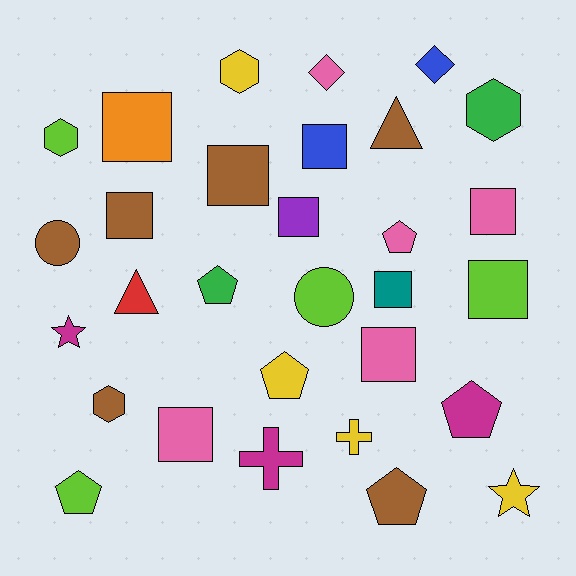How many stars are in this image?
There are 2 stars.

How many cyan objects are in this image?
There are no cyan objects.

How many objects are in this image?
There are 30 objects.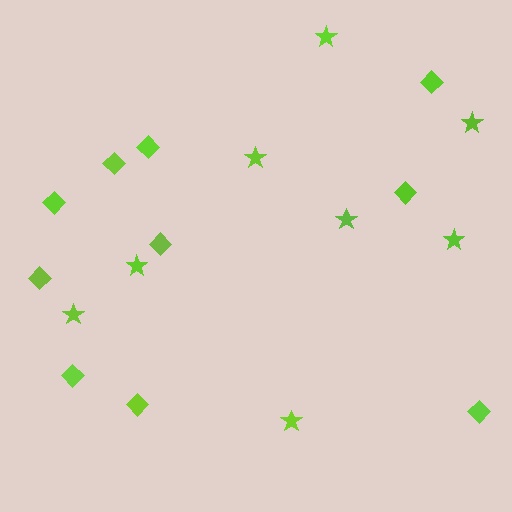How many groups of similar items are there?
There are 2 groups: one group of diamonds (10) and one group of stars (8).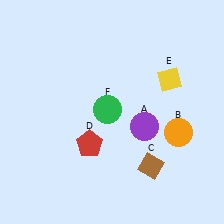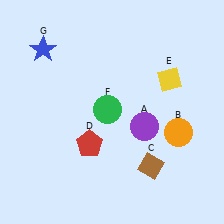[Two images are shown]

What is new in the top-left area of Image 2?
A blue star (G) was added in the top-left area of Image 2.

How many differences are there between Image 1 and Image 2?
There is 1 difference between the two images.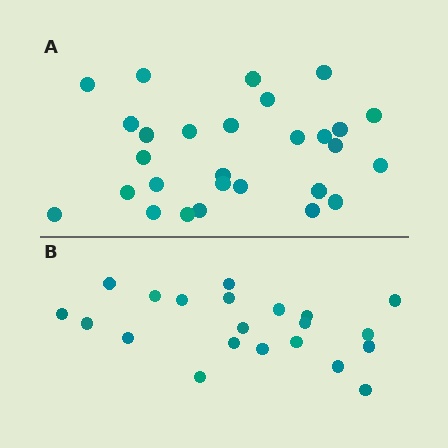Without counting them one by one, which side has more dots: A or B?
Region A (the top region) has more dots.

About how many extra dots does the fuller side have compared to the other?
Region A has roughly 8 or so more dots than region B.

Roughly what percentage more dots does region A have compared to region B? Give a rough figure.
About 35% more.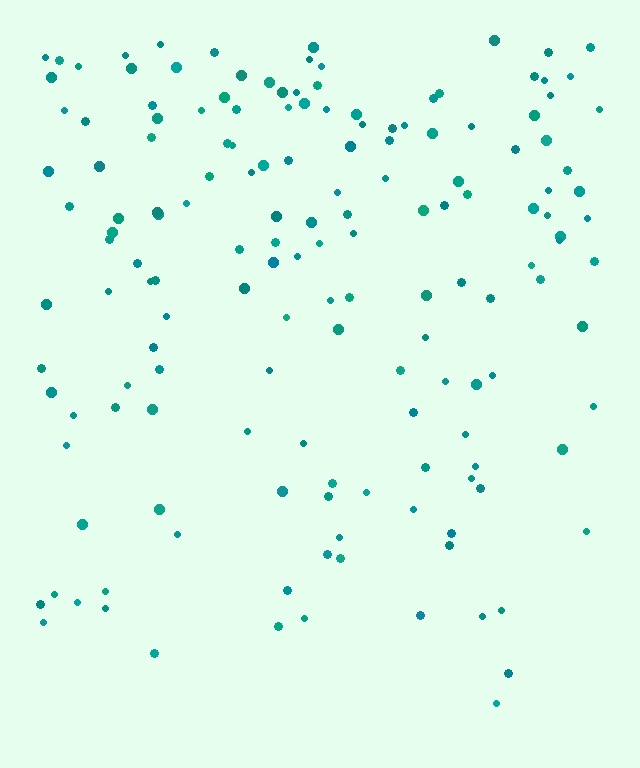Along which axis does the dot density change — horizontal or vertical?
Vertical.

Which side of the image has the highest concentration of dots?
The top.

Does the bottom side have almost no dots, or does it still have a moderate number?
Still a moderate number, just noticeably fewer than the top.